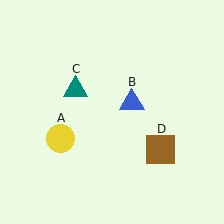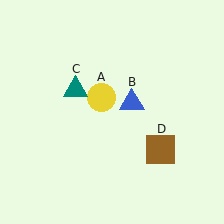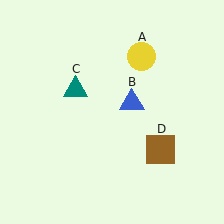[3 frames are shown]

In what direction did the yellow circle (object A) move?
The yellow circle (object A) moved up and to the right.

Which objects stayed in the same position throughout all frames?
Blue triangle (object B) and teal triangle (object C) and brown square (object D) remained stationary.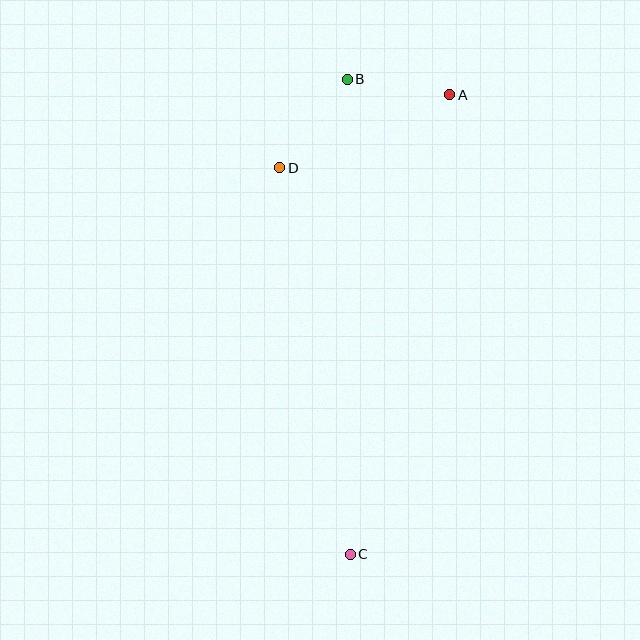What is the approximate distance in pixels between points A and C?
The distance between A and C is approximately 470 pixels.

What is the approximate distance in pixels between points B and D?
The distance between B and D is approximately 111 pixels.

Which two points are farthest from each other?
Points B and C are farthest from each other.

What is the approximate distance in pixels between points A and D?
The distance between A and D is approximately 185 pixels.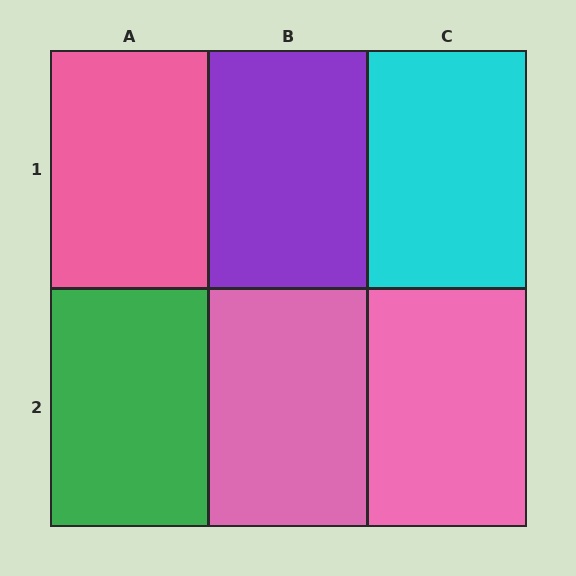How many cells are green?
1 cell is green.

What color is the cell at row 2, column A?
Green.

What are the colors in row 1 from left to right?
Pink, purple, cyan.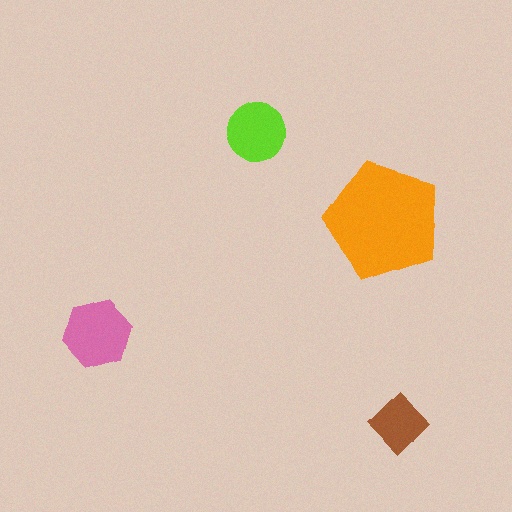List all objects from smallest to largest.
The brown diamond, the lime circle, the pink hexagon, the orange pentagon.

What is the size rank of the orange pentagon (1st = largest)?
1st.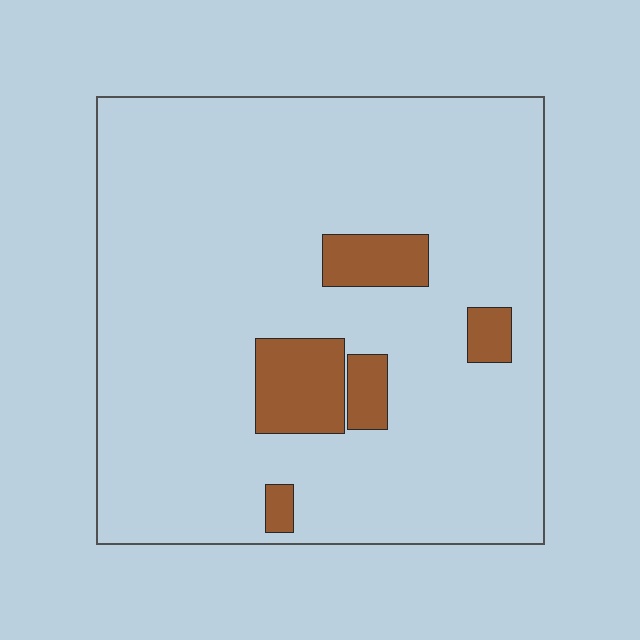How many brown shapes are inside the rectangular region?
5.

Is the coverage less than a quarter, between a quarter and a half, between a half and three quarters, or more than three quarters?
Less than a quarter.